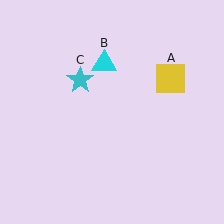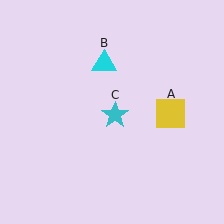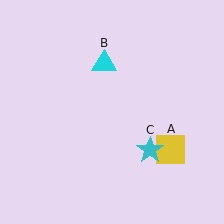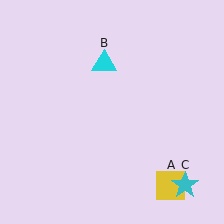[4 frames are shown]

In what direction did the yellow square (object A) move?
The yellow square (object A) moved down.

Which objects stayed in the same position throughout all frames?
Cyan triangle (object B) remained stationary.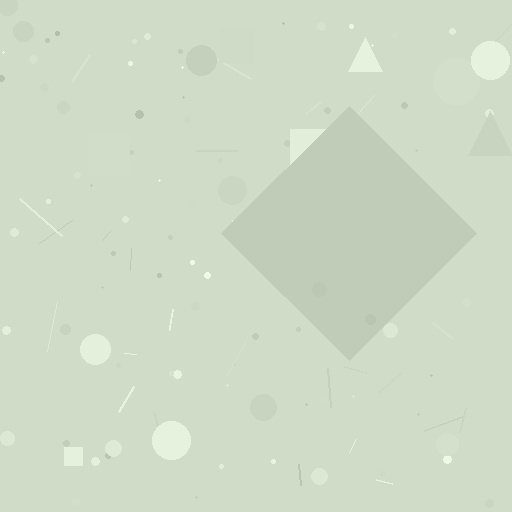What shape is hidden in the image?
A diamond is hidden in the image.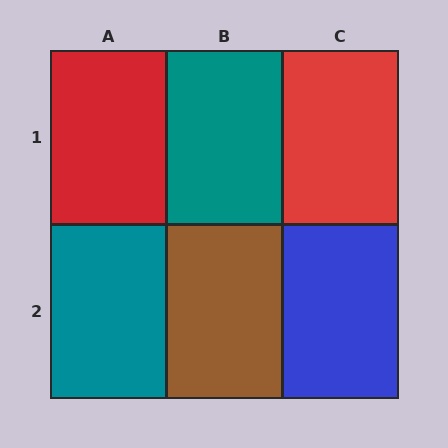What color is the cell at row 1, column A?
Red.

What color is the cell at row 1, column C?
Red.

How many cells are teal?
2 cells are teal.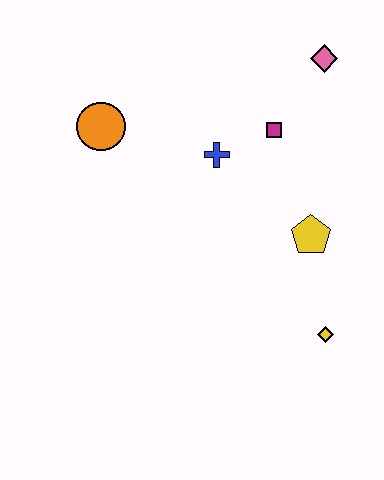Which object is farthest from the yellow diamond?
The orange circle is farthest from the yellow diamond.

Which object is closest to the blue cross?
The magenta square is closest to the blue cross.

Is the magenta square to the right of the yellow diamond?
No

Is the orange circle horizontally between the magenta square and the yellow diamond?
No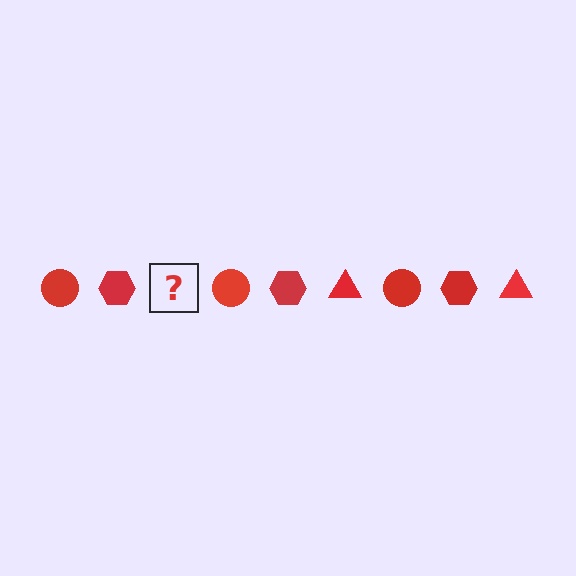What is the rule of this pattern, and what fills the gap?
The rule is that the pattern cycles through circle, hexagon, triangle shapes in red. The gap should be filled with a red triangle.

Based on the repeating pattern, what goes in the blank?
The blank should be a red triangle.